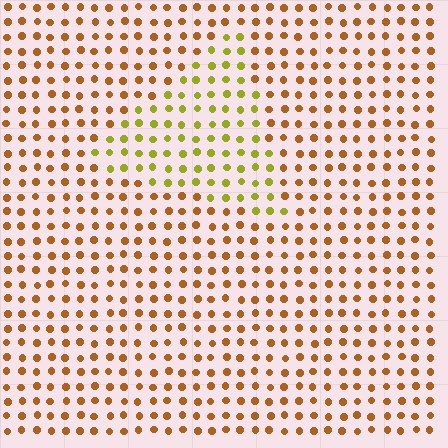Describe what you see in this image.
The image is filled with small brown elements in a uniform arrangement. A triangle-shaped region is visible where the elements are tinted to a slightly different hue, forming a subtle color boundary.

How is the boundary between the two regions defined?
The boundary is defined purely by a slight shift in hue (about 41 degrees). Spacing, size, and orientation are identical on both sides.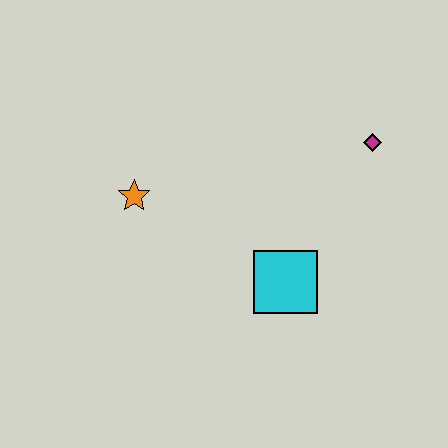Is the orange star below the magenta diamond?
Yes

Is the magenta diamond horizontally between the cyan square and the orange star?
No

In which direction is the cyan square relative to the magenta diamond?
The cyan square is below the magenta diamond.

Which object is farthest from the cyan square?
The orange star is farthest from the cyan square.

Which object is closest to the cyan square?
The magenta diamond is closest to the cyan square.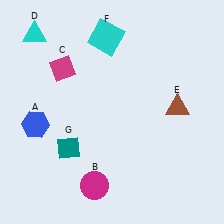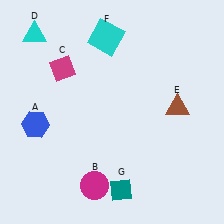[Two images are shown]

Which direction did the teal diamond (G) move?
The teal diamond (G) moved right.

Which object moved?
The teal diamond (G) moved right.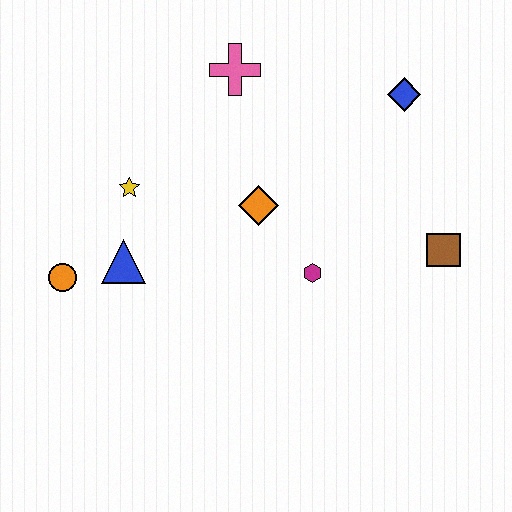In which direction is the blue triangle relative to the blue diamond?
The blue triangle is to the left of the blue diamond.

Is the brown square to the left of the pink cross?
No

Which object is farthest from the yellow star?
The brown square is farthest from the yellow star.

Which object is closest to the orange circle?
The blue triangle is closest to the orange circle.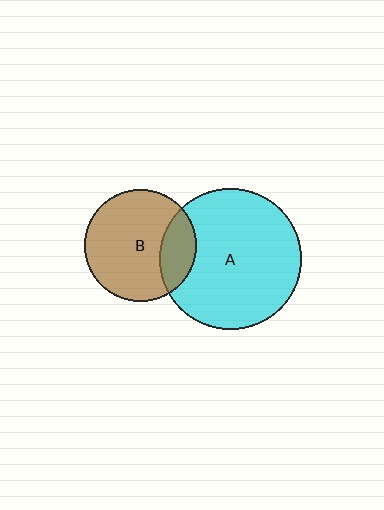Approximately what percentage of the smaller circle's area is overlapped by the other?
Approximately 20%.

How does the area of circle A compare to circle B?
Approximately 1.6 times.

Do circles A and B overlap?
Yes.